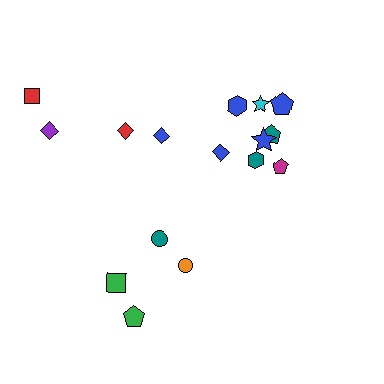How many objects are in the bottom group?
There are 4 objects.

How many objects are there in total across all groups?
There are 16 objects.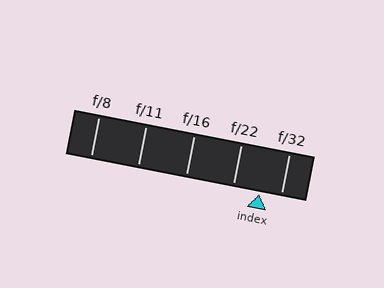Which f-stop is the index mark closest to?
The index mark is closest to f/32.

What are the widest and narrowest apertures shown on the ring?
The widest aperture shown is f/8 and the narrowest is f/32.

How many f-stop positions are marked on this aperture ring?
There are 5 f-stop positions marked.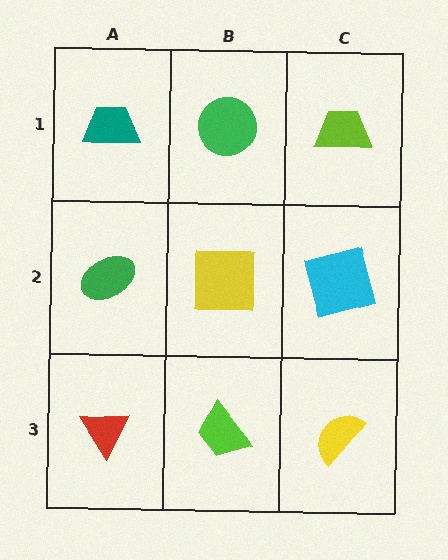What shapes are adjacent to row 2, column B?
A green circle (row 1, column B), a lime trapezoid (row 3, column B), a green ellipse (row 2, column A), a cyan square (row 2, column C).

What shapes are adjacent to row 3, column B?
A yellow square (row 2, column B), a red triangle (row 3, column A), a yellow semicircle (row 3, column C).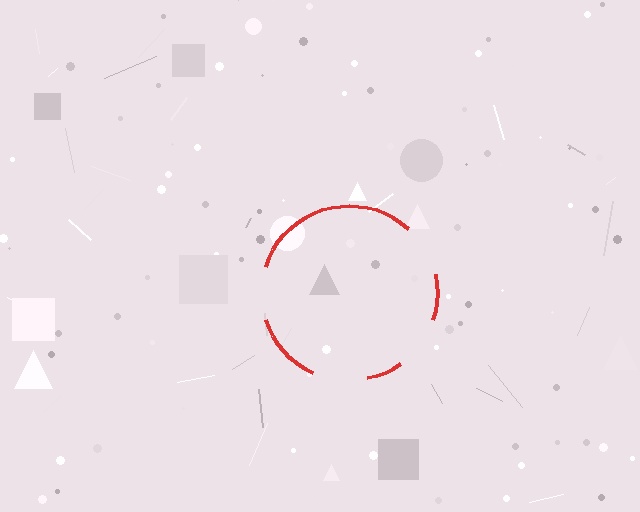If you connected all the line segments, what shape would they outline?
They would outline a circle.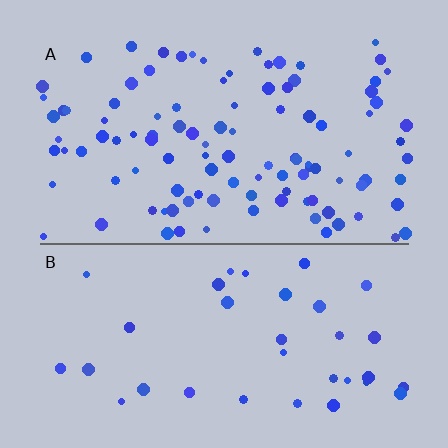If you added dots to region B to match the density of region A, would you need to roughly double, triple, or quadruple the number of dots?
Approximately triple.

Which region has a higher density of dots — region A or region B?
A (the top).